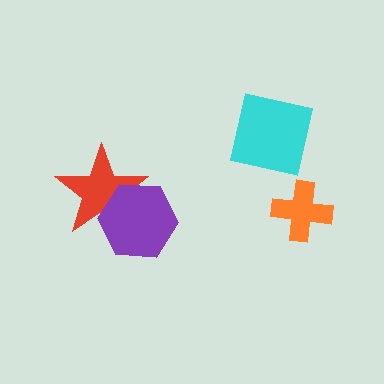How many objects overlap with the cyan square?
0 objects overlap with the cyan square.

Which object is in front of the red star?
The purple hexagon is in front of the red star.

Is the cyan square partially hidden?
No, no other shape covers it.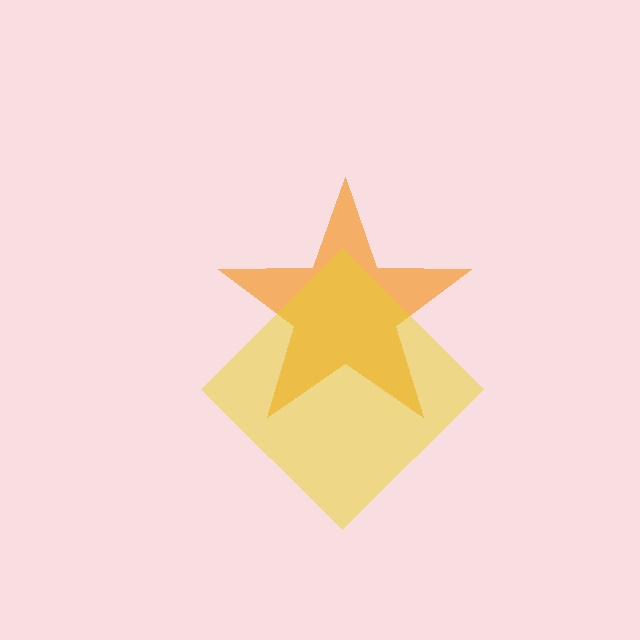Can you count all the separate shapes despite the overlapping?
Yes, there are 2 separate shapes.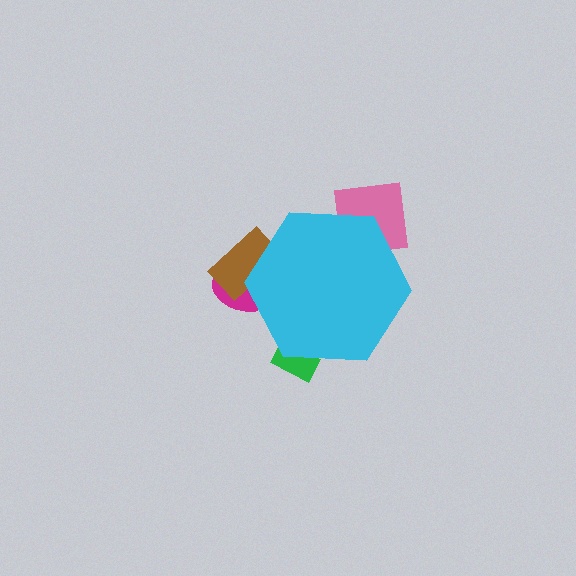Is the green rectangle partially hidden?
Yes, the green rectangle is partially hidden behind the cyan hexagon.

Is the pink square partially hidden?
Yes, the pink square is partially hidden behind the cyan hexagon.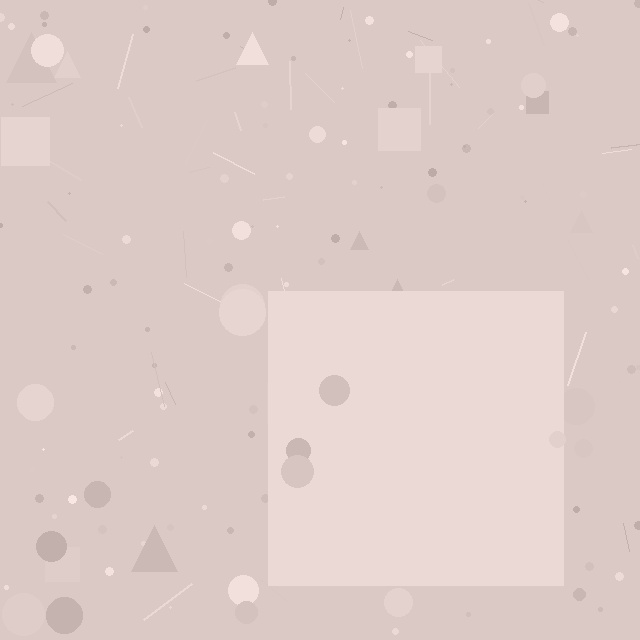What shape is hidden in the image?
A square is hidden in the image.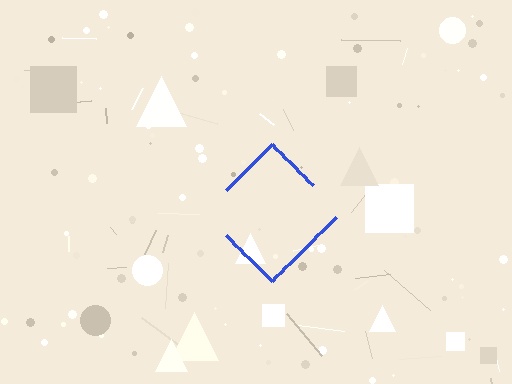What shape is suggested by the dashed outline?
The dashed outline suggests a diamond.